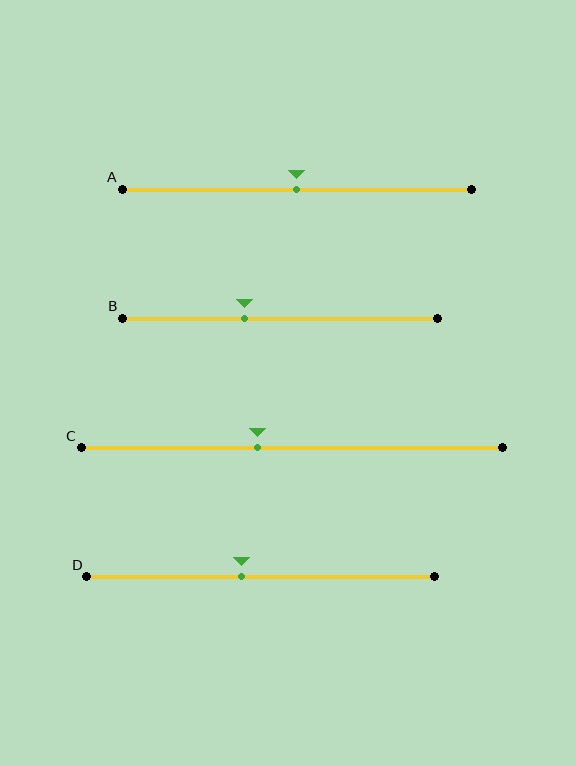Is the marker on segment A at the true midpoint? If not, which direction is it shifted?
Yes, the marker on segment A is at the true midpoint.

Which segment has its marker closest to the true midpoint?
Segment A has its marker closest to the true midpoint.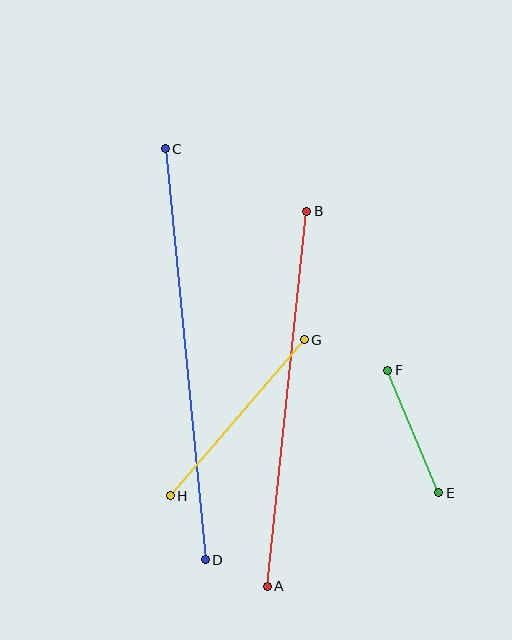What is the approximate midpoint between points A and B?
The midpoint is at approximately (287, 399) pixels.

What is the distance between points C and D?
The distance is approximately 413 pixels.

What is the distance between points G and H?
The distance is approximately 206 pixels.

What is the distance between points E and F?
The distance is approximately 133 pixels.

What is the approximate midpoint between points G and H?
The midpoint is at approximately (237, 418) pixels.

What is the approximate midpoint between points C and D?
The midpoint is at approximately (185, 354) pixels.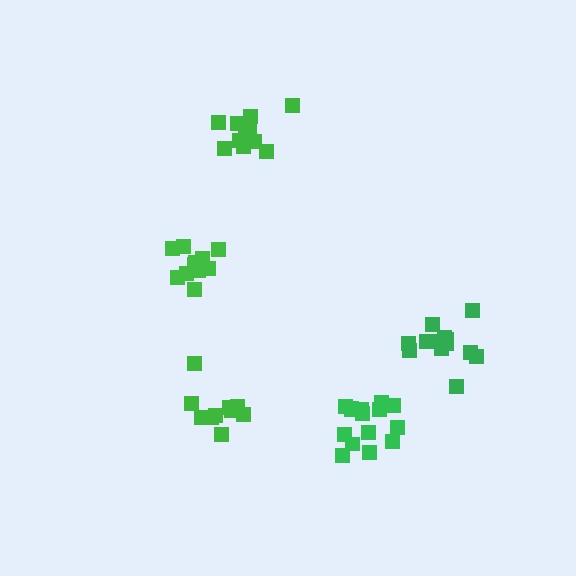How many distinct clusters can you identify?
There are 5 distinct clusters.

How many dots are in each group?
Group 1: 10 dots, Group 2: 15 dots, Group 3: 11 dots, Group 4: 14 dots, Group 5: 11 dots (61 total).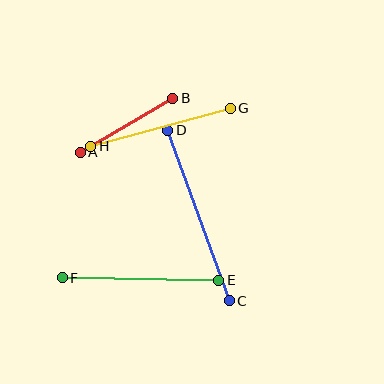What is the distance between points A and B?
The distance is approximately 107 pixels.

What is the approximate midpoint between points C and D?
The midpoint is at approximately (199, 215) pixels.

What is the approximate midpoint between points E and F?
The midpoint is at approximately (141, 279) pixels.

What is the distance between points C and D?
The distance is approximately 181 pixels.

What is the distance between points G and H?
The distance is approximately 145 pixels.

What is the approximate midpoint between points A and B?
The midpoint is at approximately (127, 125) pixels.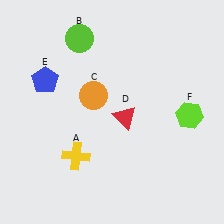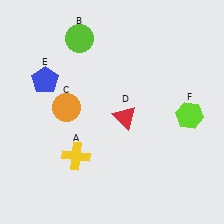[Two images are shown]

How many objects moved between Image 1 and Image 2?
1 object moved between the two images.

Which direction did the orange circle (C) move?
The orange circle (C) moved left.